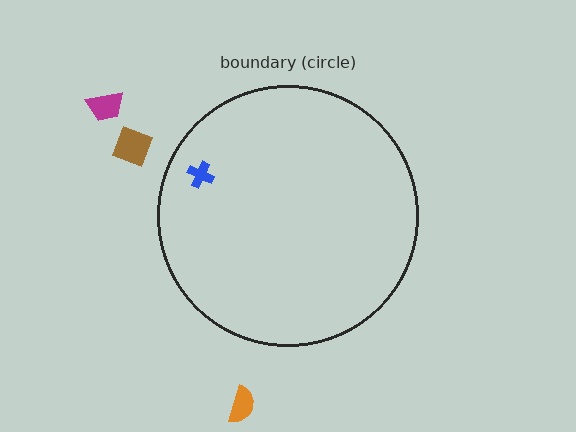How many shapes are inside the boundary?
1 inside, 3 outside.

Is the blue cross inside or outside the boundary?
Inside.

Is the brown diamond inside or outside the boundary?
Outside.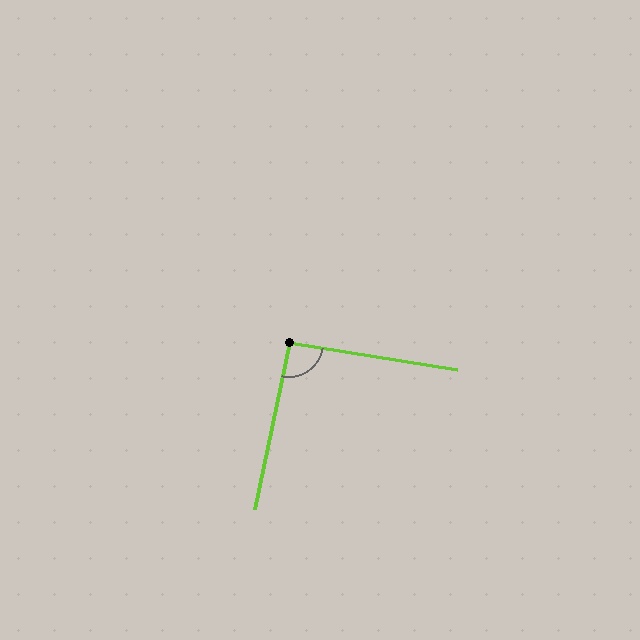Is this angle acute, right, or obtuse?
It is approximately a right angle.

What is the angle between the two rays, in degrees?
Approximately 93 degrees.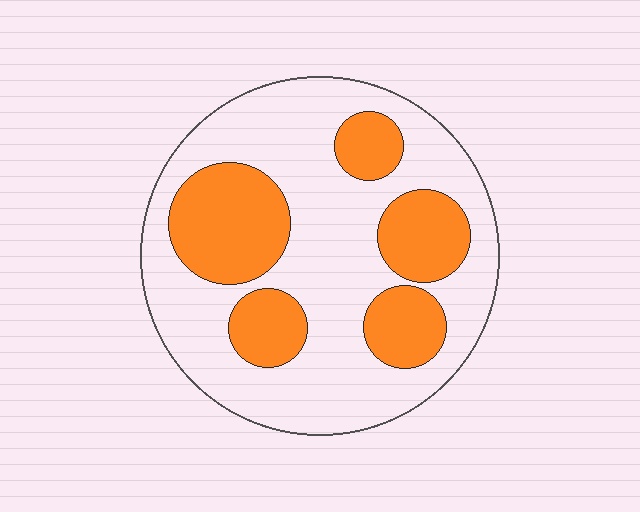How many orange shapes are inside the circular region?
5.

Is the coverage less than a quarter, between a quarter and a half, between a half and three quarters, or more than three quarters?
Between a quarter and a half.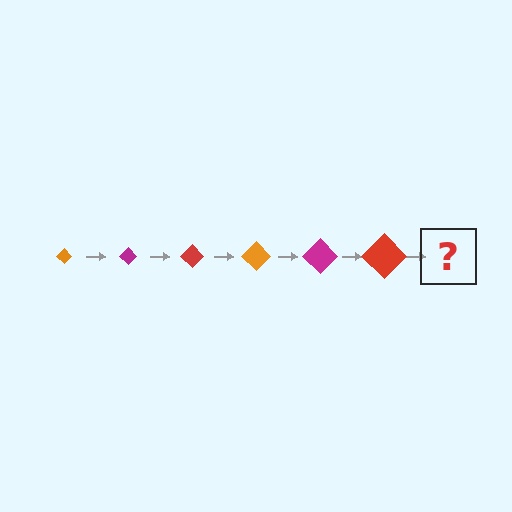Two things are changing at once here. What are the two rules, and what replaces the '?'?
The two rules are that the diamond grows larger each step and the color cycles through orange, magenta, and red. The '?' should be an orange diamond, larger than the previous one.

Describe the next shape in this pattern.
It should be an orange diamond, larger than the previous one.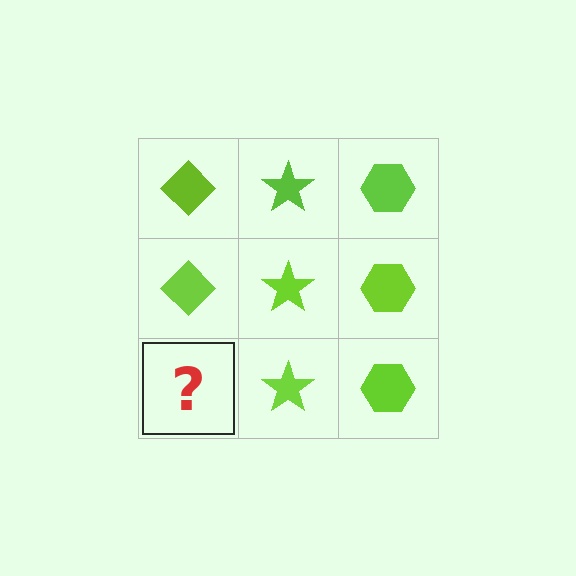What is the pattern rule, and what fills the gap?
The rule is that each column has a consistent shape. The gap should be filled with a lime diamond.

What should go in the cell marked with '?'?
The missing cell should contain a lime diamond.